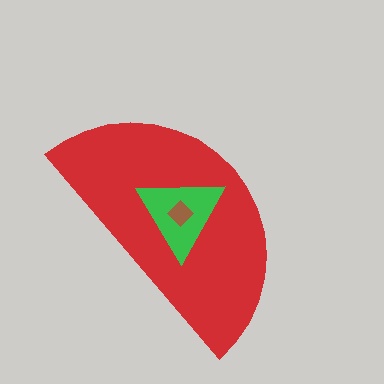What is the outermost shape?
The red semicircle.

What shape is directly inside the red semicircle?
The green triangle.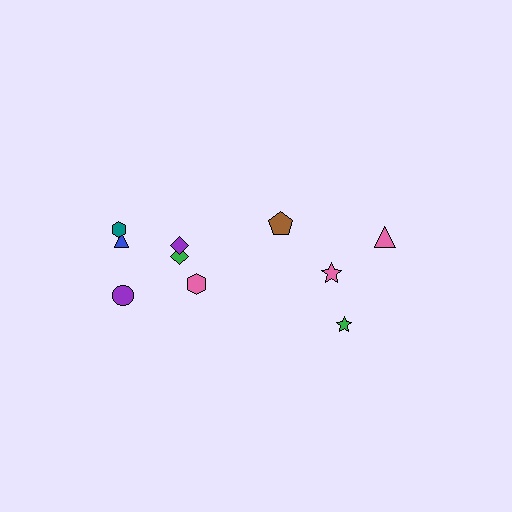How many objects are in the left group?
There are 6 objects.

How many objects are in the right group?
There are 4 objects.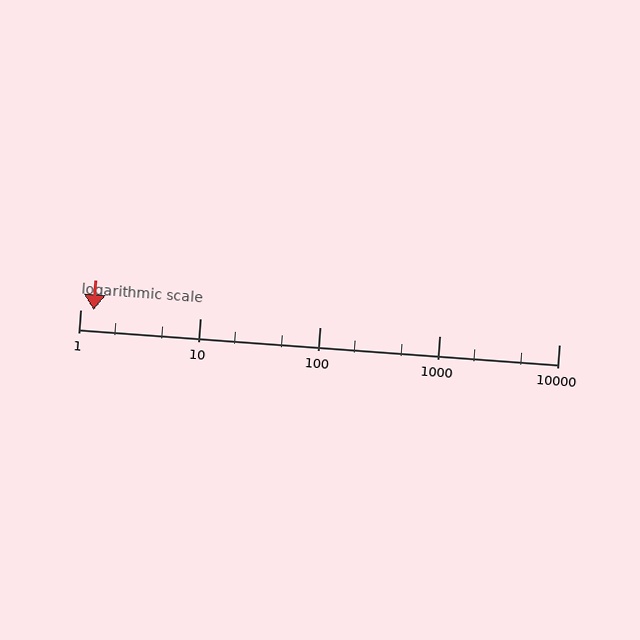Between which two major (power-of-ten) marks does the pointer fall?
The pointer is between 1 and 10.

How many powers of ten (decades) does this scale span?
The scale spans 4 decades, from 1 to 10000.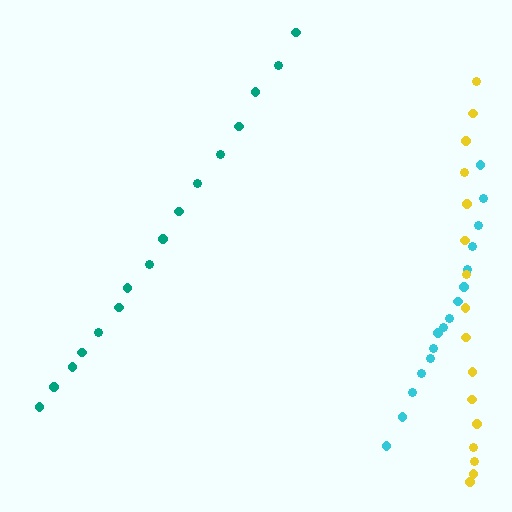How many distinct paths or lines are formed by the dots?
There are 3 distinct paths.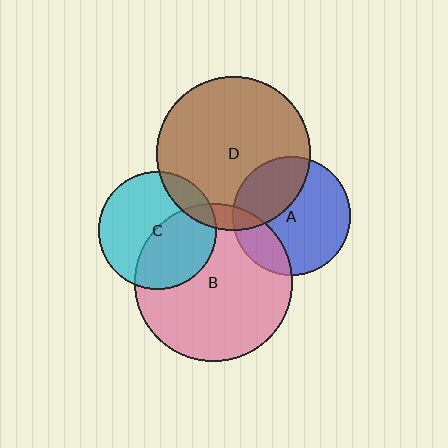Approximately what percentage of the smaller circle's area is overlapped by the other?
Approximately 20%.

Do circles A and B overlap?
Yes.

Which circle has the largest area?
Circle B (pink).